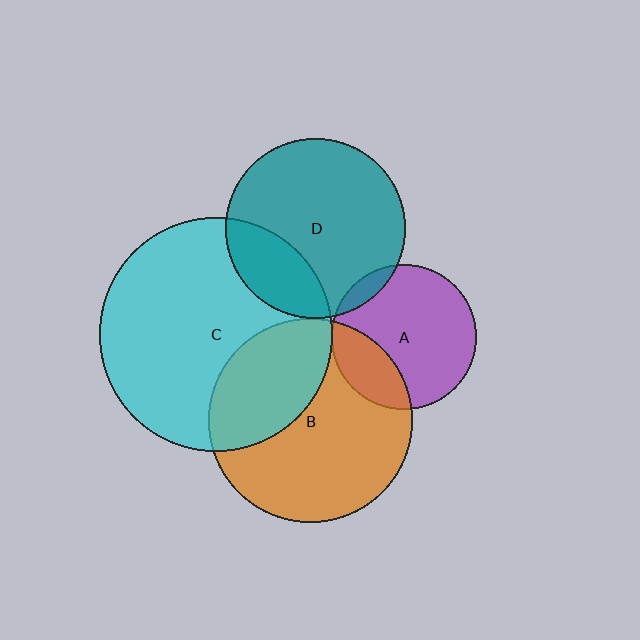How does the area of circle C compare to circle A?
Approximately 2.6 times.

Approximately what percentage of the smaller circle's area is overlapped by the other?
Approximately 5%.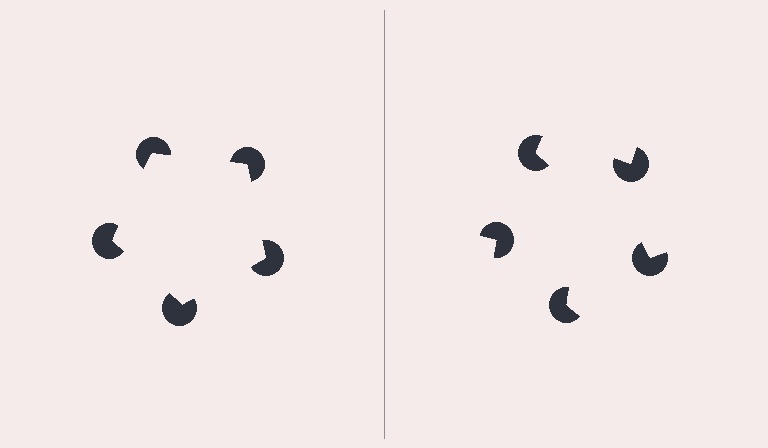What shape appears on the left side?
An illusory pentagon.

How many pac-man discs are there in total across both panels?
10 — 5 on each side.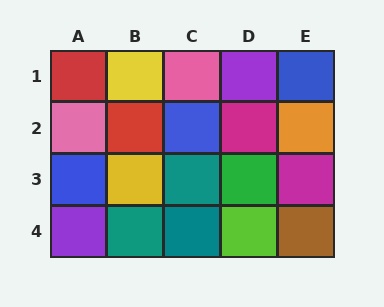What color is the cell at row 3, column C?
Teal.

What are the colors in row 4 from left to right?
Purple, teal, teal, lime, brown.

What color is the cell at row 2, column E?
Orange.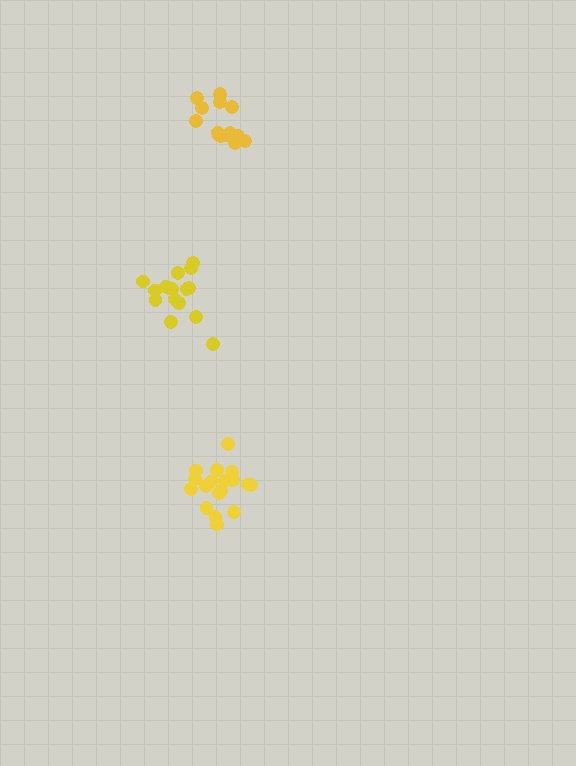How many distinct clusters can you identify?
There are 3 distinct clusters.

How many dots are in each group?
Group 1: 14 dots, Group 2: 16 dots, Group 3: 18 dots (48 total).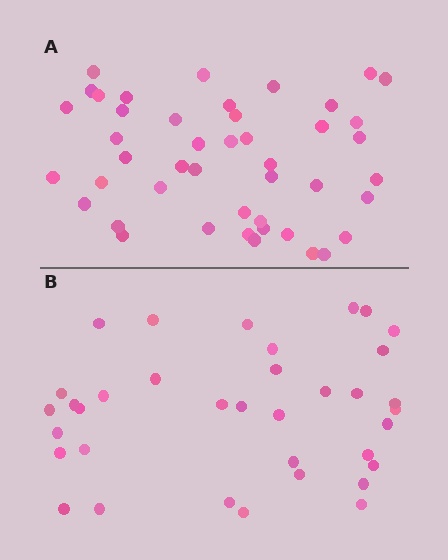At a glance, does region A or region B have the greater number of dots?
Region A (the top region) has more dots.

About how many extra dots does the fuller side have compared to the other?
Region A has roughly 8 or so more dots than region B.